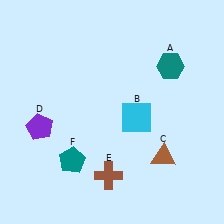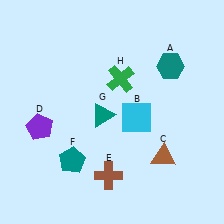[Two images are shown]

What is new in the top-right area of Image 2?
A green cross (H) was added in the top-right area of Image 2.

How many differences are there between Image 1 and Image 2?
There are 2 differences between the two images.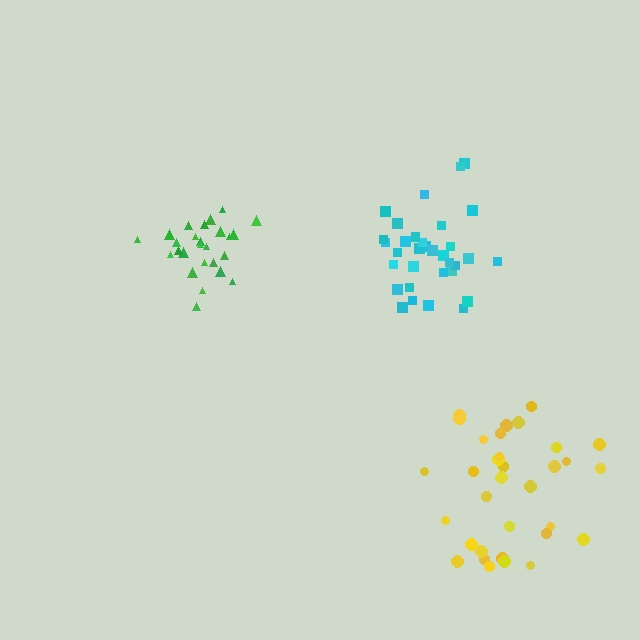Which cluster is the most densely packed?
Green.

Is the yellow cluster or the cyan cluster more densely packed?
Cyan.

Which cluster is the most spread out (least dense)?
Yellow.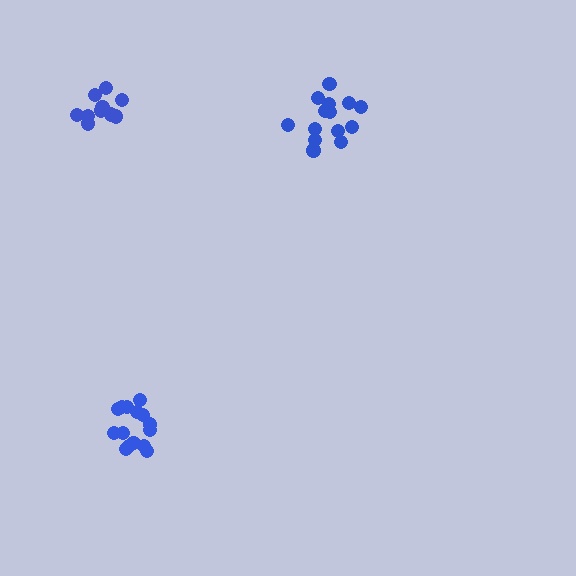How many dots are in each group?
Group 1: 10 dots, Group 2: 15 dots, Group 3: 15 dots (40 total).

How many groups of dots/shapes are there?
There are 3 groups.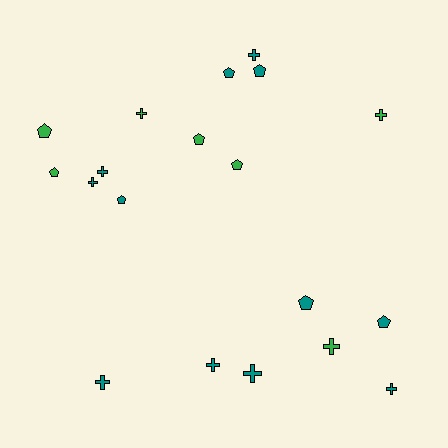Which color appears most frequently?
Teal, with 12 objects.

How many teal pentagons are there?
There are 5 teal pentagons.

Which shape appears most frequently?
Cross, with 10 objects.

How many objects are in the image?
There are 19 objects.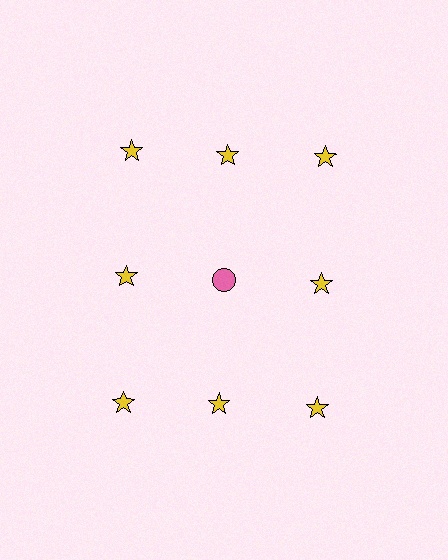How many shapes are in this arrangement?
There are 9 shapes arranged in a grid pattern.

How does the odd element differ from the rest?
It differs in both color (pink instead of yellow) and shape (circle instead of star).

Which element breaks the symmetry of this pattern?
The pink circle in the second row, second from left column breaks the symmetry. All other shapes are yellow stars.